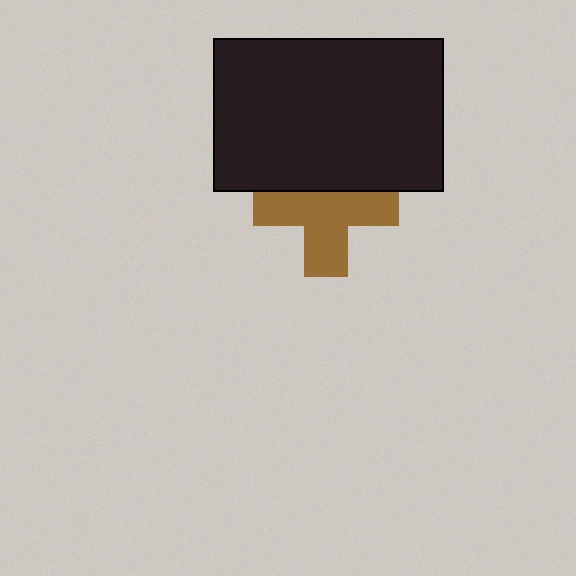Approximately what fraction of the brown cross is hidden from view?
Roughly 34% of the brown cross is hidden behind the black rectangle.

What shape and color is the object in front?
The object in front is a black rectangle.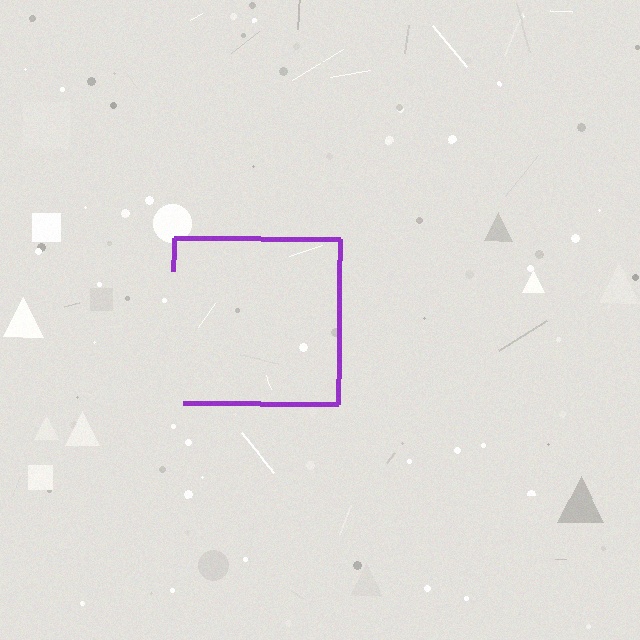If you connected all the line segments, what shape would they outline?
They would outline a square.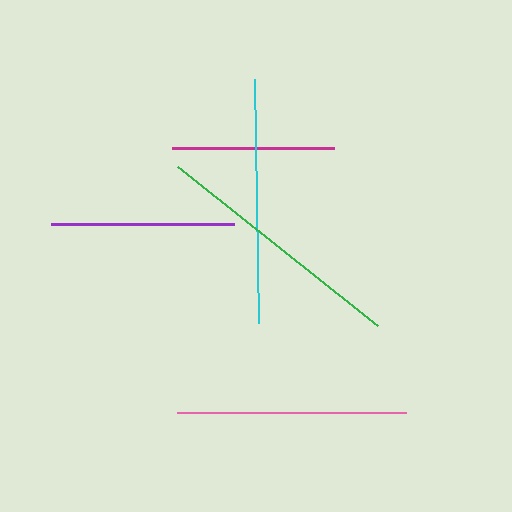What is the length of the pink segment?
The pink segment is approximately 229 pixels long.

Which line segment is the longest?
The green line is the longest at approximately 256 pixels.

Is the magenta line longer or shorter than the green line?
The green line is longer than the magenta line.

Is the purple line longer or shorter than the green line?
The green line is longer than the purple line.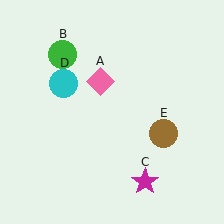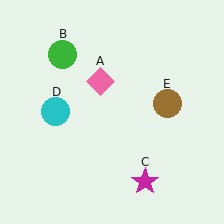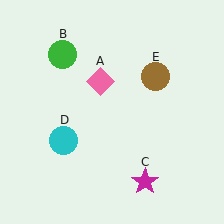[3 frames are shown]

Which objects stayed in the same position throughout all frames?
Pink diamond (object A) and green circle (object B) and magenta star (object C) remained stationary.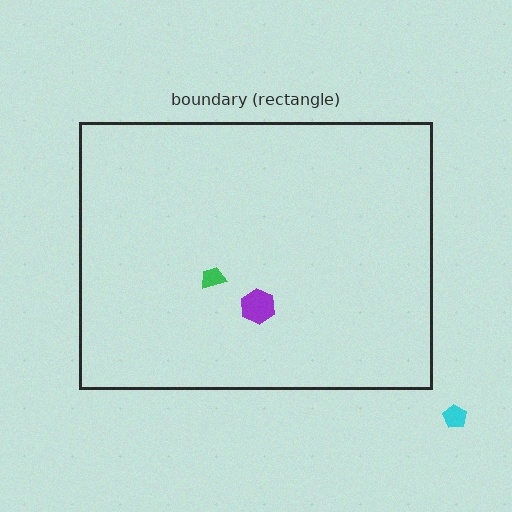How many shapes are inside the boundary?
2 inside, 1 outside.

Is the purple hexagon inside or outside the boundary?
Inside.